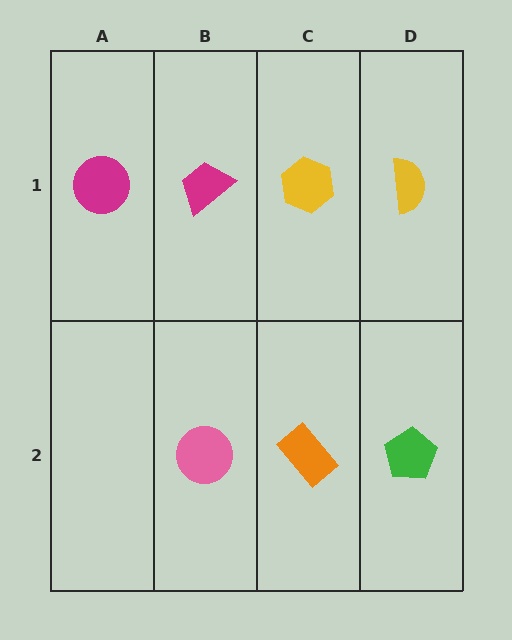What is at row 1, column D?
A yellow semicircle.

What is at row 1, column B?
A magenta trapezoid.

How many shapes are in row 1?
4 shapes.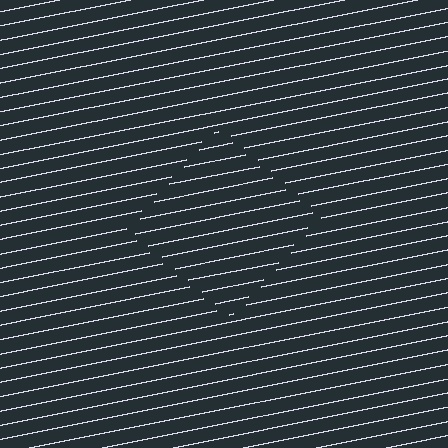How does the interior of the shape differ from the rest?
The interior of the shape contains the same grating, shifted by half a period — the contour is defined by the phase discontinuity where line-ends from the inner and outer gratings abut.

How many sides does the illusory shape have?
4 sides — the line-ends trace a square.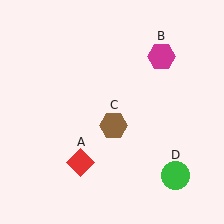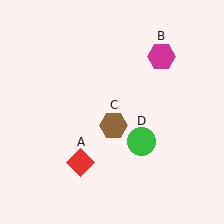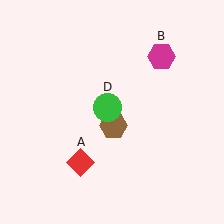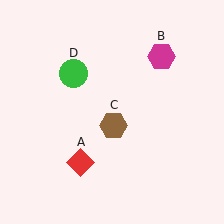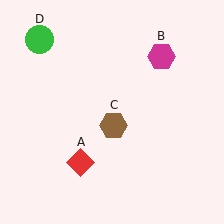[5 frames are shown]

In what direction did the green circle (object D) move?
The green circle (object D) moved up and to the left.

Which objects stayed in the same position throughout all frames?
Red diamond (object A) and magenta hexagon (object B) and brown hexagon (object C) remained stationary.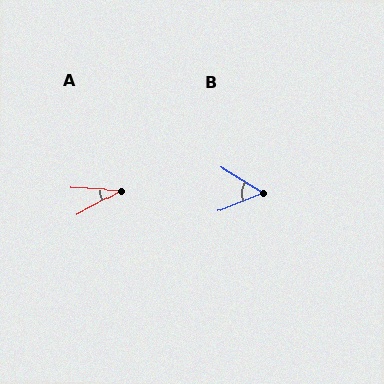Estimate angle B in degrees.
Approximately 54 degrees.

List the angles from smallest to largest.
A (31°), B (54°).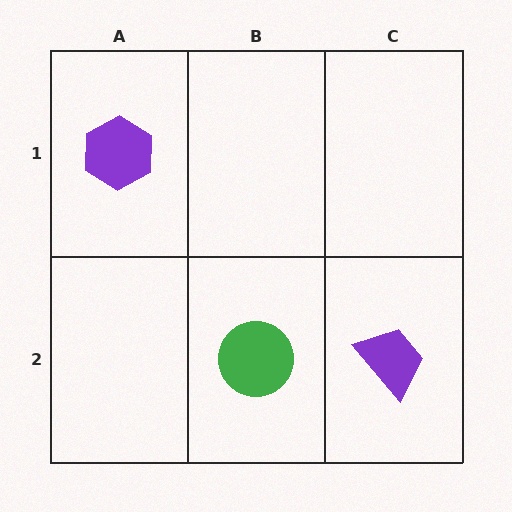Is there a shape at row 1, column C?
No, that cell is empty.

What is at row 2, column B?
A green circle.